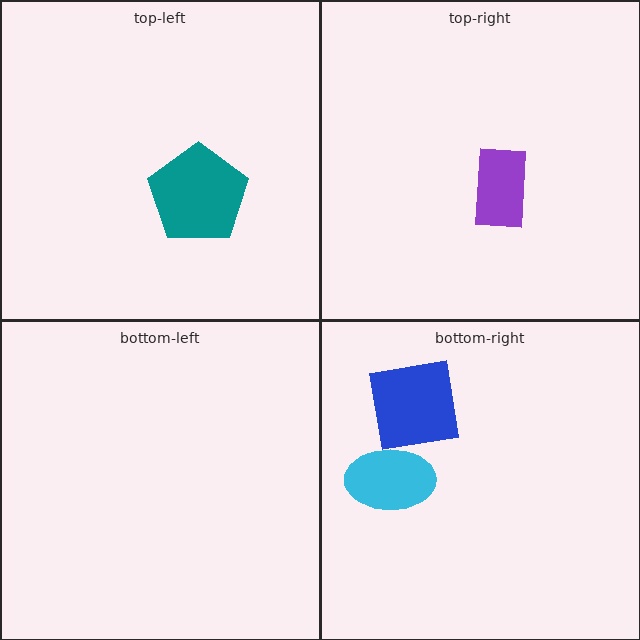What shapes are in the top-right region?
The purple rectangle.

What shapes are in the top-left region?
The teal pentagon.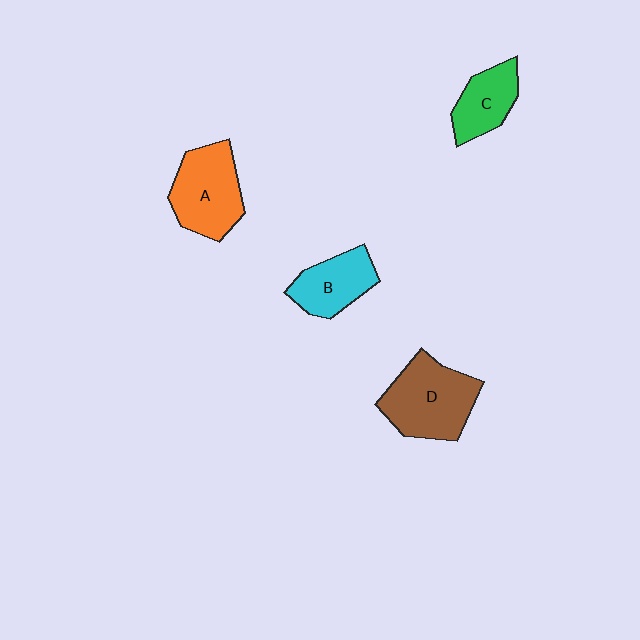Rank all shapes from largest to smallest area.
From largest to smallest: D (brown), A (orange), B (cyan), C (green).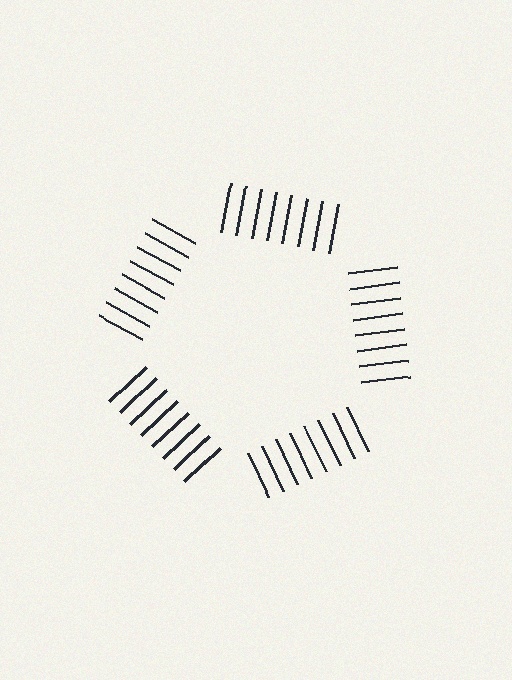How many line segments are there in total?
40 — 8 along each of the 5 edges.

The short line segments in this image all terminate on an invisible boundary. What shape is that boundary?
An illusory pentagon — the line segments terminate on its edges but no continuous stroke is drawn.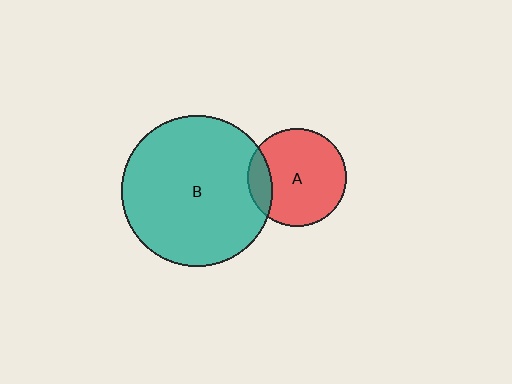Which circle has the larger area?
Circle B (teal).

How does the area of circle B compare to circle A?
Approximately 2.4 times.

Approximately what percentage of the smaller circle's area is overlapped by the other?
Approximately 15%.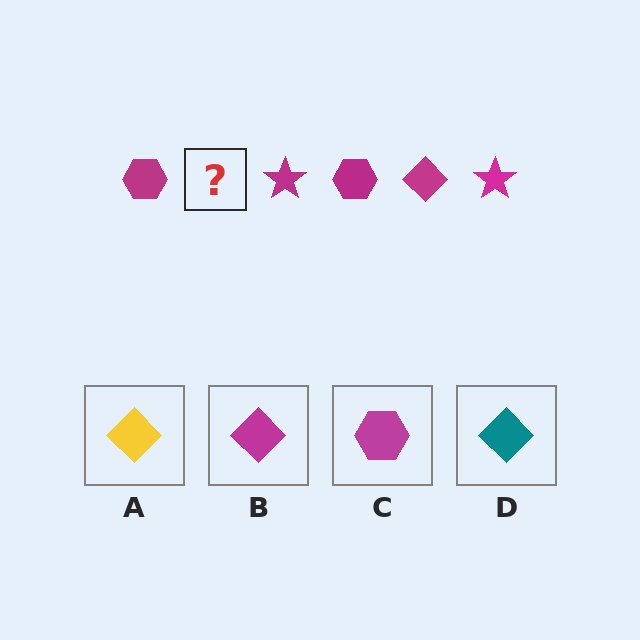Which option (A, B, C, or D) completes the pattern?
B.